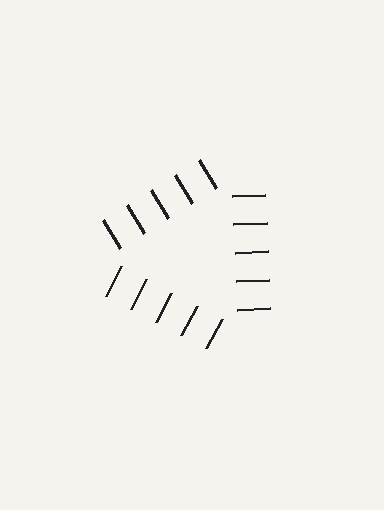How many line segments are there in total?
15 — 5 along each of the 3 edges.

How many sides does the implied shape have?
3 sides — the line-ends trace a triangle.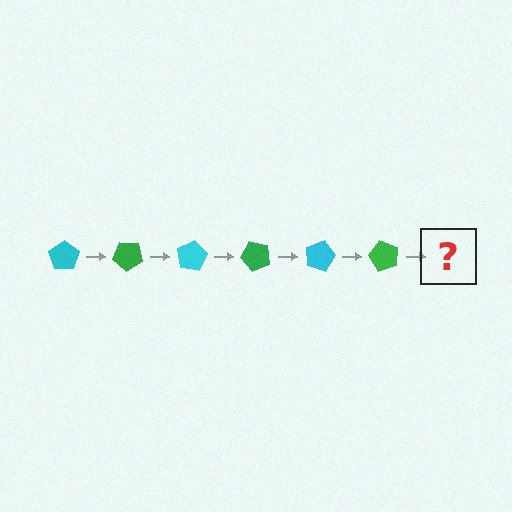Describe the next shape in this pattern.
It should be a cyan pentagon, rotated 240 degrees from the start.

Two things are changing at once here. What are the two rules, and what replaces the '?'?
The two rules are that it rotates 40 degrees each step and the color cycles through cyan and green. The '?' should be a cyan pentagon, rotated 240 degrees from the start.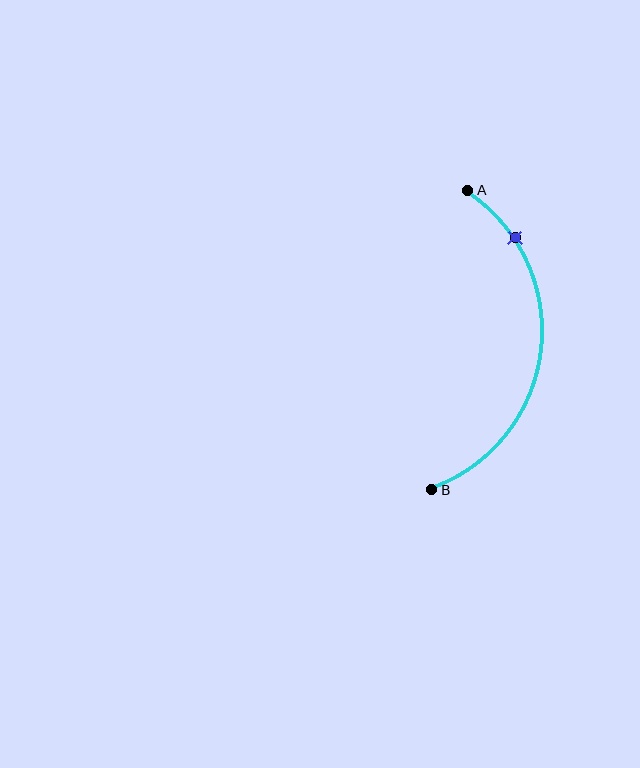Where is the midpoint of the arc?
The arc midpoint is the point on the curve farthest from the straight line joining A and B. It sits to the right of that line.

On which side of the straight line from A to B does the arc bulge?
The arc bulges to the right of the straight line connecting A and B.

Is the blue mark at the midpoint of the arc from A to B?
No. The blue mark lies on the arc but is closer to endpoint A. The arc midpoint would be at the point on the curve equidistant along the arc from both A and B.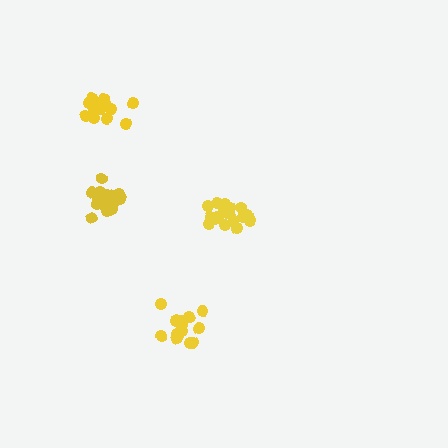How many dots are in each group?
Group 1: 15 dots, Group 2: 19 dots, Group 3: 19 dots, Group 4: 16 dots (69 total).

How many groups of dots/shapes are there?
There are 4 groups.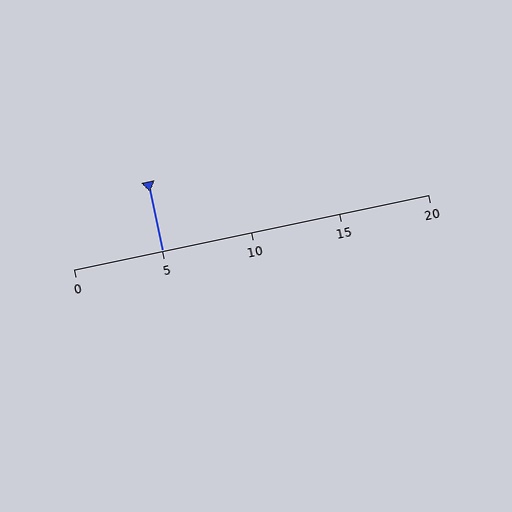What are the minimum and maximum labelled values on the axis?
The axis runs from 0 to 20.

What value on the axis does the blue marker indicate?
The marker indicates approximately 5.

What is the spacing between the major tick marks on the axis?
The major ticks are spaced 5 apart.